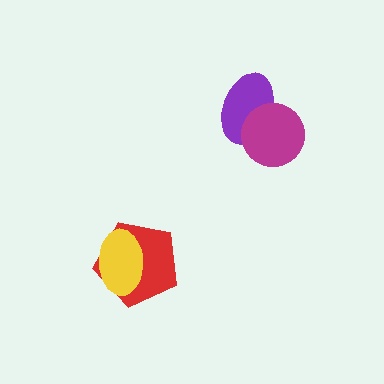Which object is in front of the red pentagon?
The yellow ellipse is in front of the red pentagon.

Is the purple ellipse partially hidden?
Yes, it is partially covered by another shape.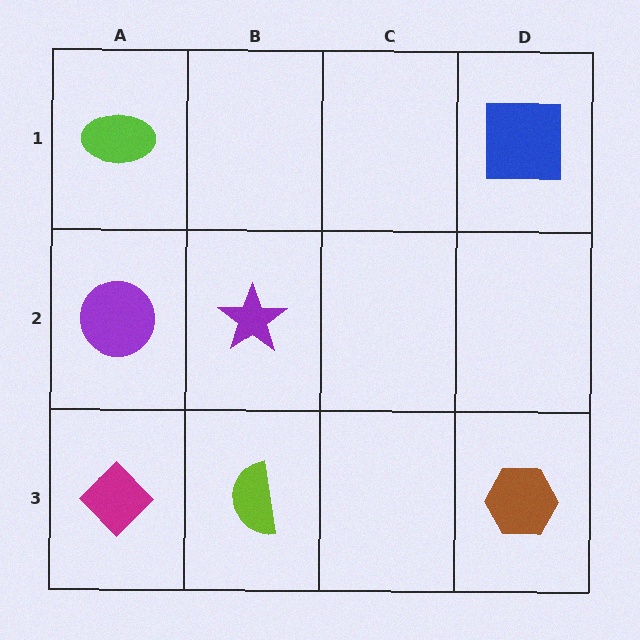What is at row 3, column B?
A lime semicircle.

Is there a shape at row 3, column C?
No, that cell is empty.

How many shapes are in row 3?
3 shapes.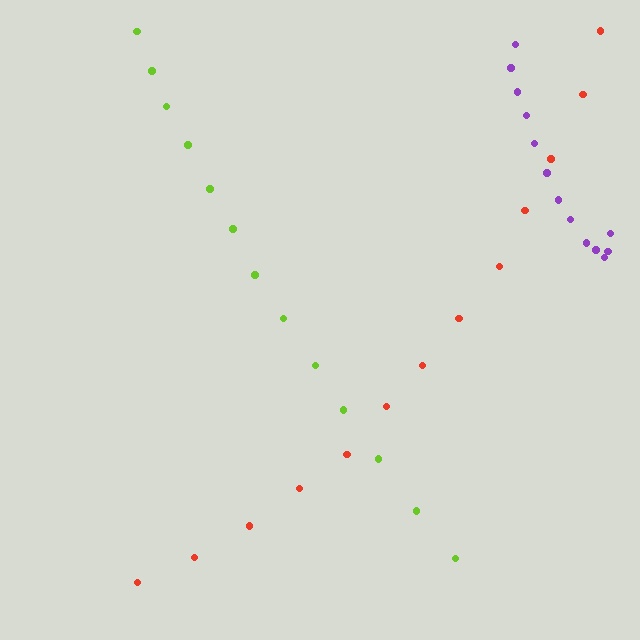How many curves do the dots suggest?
There are 3 distinct paths.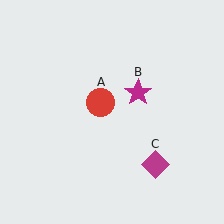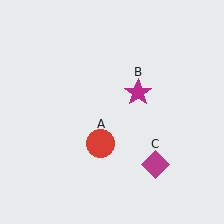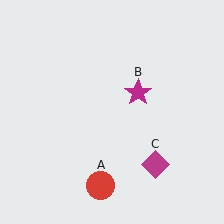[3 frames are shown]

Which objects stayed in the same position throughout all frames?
Magenta star (object B) and magenta diamond (object C) remained stationary.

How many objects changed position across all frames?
1 object changed position: red circle (object A).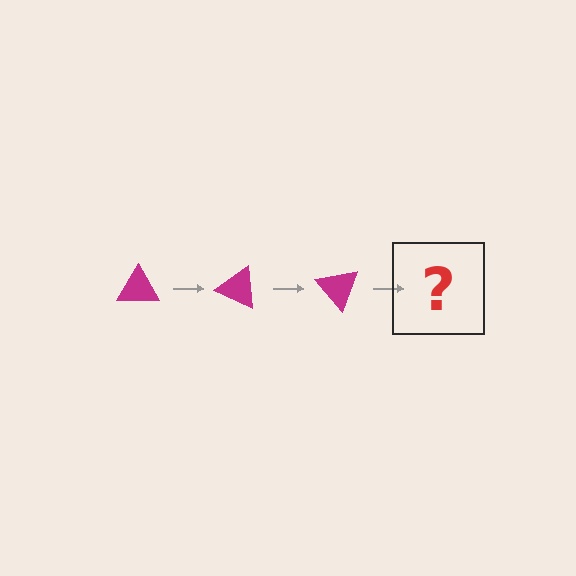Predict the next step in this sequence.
The next step is a magenta triangle rotated 75 degrees.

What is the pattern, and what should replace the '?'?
The pattern is that the triangle rotates 25 degrees each step. The '?' should be a magenta triangle rotated 75 degrees.